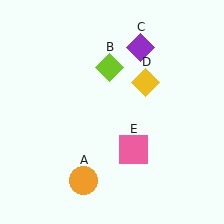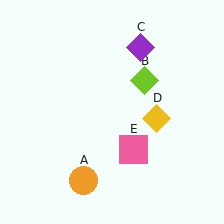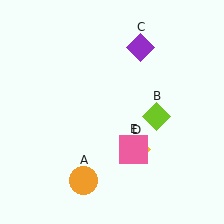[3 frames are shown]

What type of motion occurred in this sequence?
The lime diamond (object B), yellow diamond (object D) rotated clockwise around the center of the scene.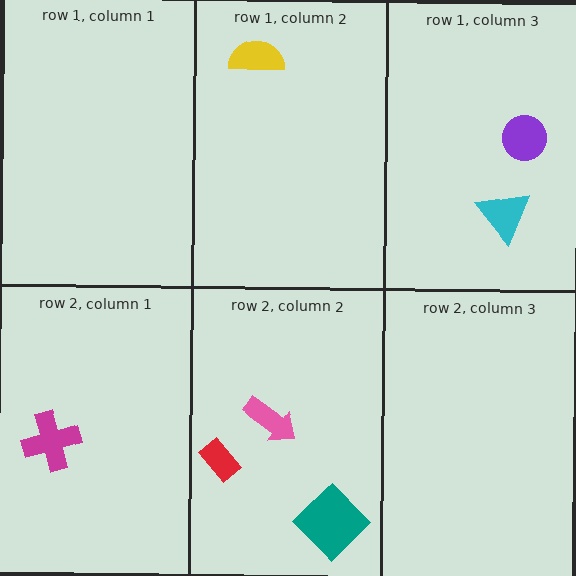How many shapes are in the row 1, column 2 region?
1.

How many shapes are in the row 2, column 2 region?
3.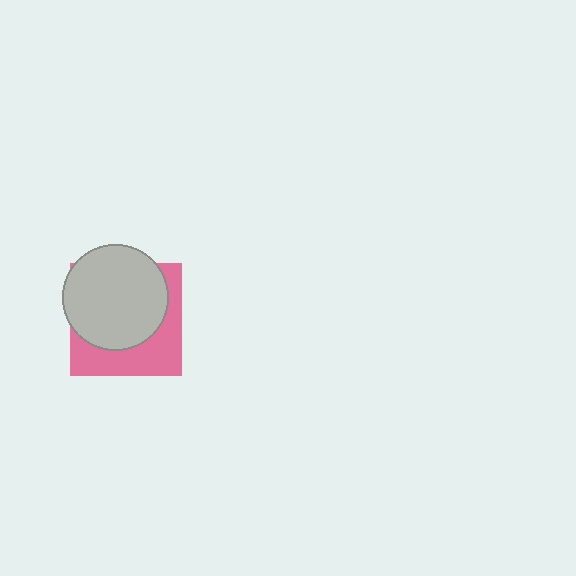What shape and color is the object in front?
The object in front is a light gray circle.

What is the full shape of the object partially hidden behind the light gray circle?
The partially hidden object is a pink square.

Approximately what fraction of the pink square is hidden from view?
Roughly 61% of the pink square is hidden behind the light gray circle.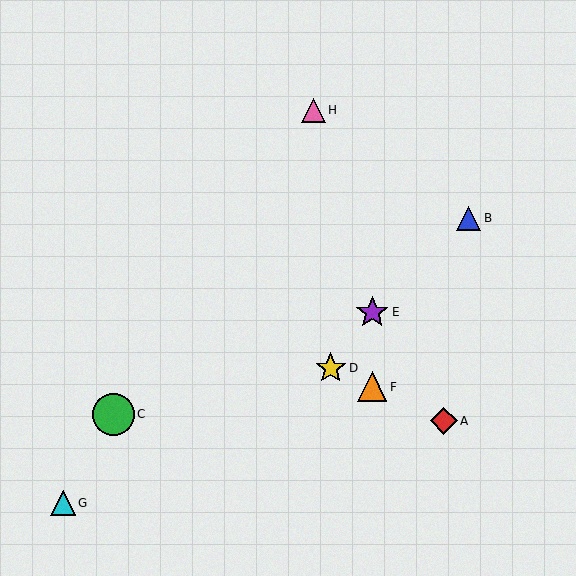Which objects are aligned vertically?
Objects E, F are aligned vertically.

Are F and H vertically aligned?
No, F is at x≈372 and H is at x≈314.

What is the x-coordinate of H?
Object H is at x≈314.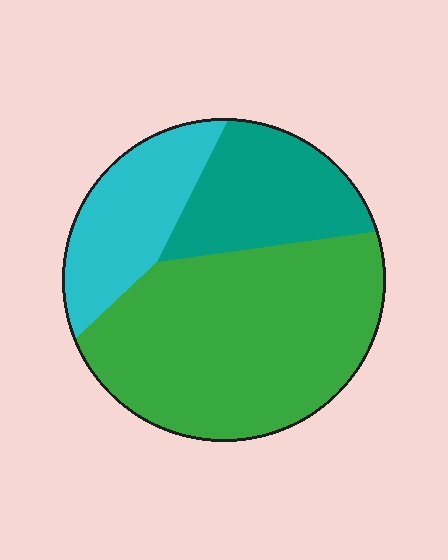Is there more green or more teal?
Green.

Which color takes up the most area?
Green, at roughly 55%.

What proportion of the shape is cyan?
Cyan takes up about one fifth (1/5) of the shape.